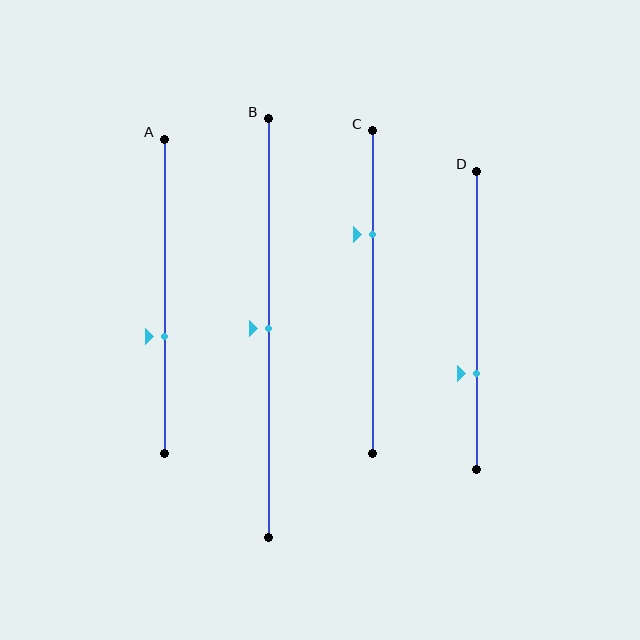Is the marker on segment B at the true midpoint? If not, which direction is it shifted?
Yes, the marker on segment B is at the true midpoint.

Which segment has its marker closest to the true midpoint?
Segment B has its marker closest to the true midpoint.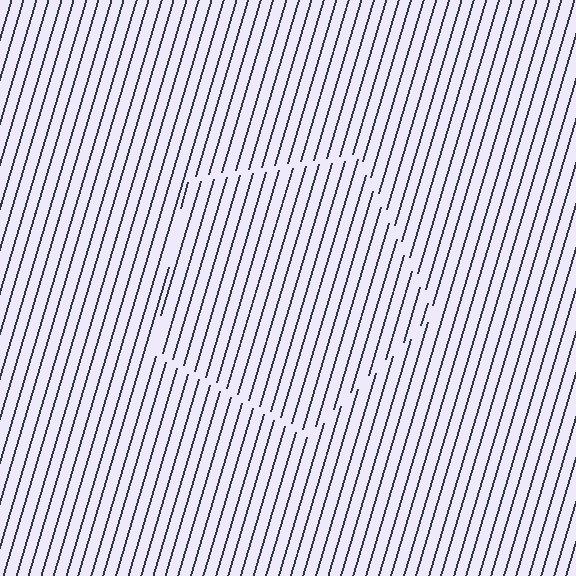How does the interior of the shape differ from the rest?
The interior of the shape contains the same grating, shifted by half a period — the contour is defined by the phase discontinuity where line-ends from the inner and outer gratings abut.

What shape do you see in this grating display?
An illusory pentagon. The interior of the shape contains the same grating, shifted by half a period — the contour is defined by the phase discontinuity where line-ends from the inner and outer gratings abut.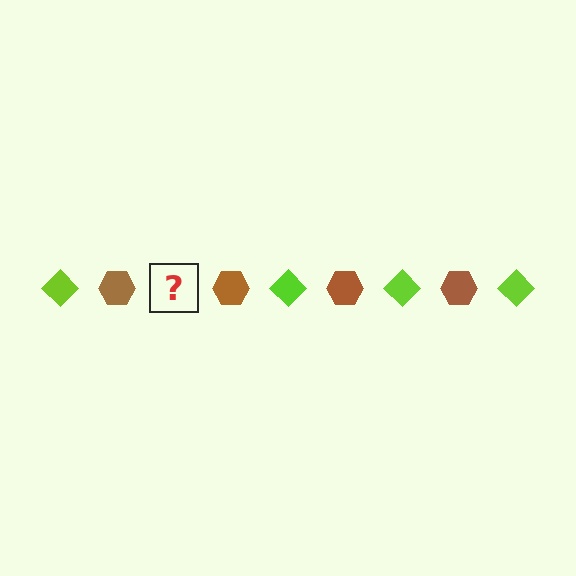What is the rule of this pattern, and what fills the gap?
The rule is that the pattern alternates between lime diamond and brown hexagon. The gap should be filled with a lime diamond.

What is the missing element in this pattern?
The missing element is a lime diamond.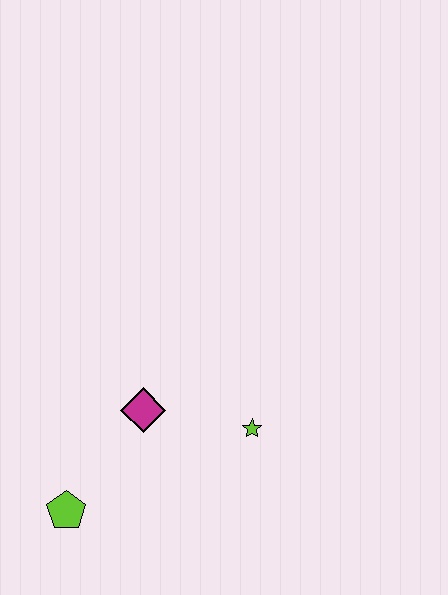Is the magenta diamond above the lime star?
Yes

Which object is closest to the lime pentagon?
The magenta diamond is closest to the lime pentagon.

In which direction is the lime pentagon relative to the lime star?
The lime pentagon is to the left of the lime star.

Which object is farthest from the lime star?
The lime pentagon is farthest from the lime star.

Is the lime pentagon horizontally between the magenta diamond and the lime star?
No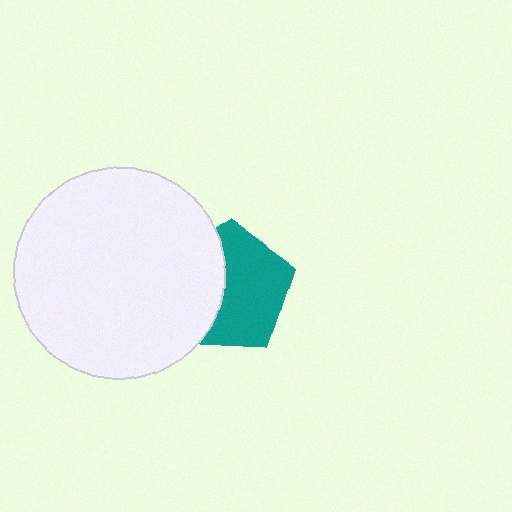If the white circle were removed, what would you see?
You would see the complete teal pentagon.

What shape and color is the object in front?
The object in front is a white circle.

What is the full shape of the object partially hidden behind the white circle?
The partially hidden object is a teal pentagon.